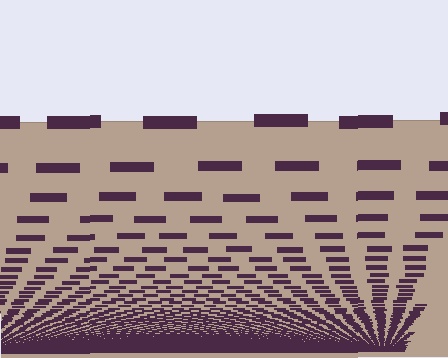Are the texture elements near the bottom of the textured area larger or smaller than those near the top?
Smaller. The gradient is inverted — elements near the bottom are smaller and denser.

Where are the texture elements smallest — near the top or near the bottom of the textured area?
Near the bottom.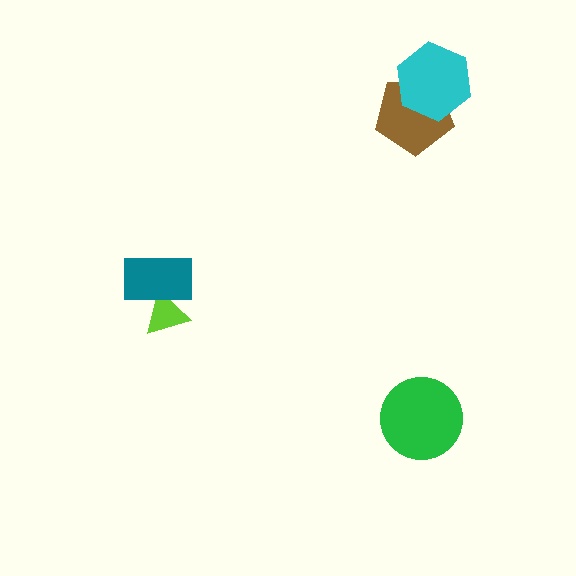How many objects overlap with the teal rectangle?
1 object overlaps with the teal rectangle.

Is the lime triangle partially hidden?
Yes, it is partially covered by another shape.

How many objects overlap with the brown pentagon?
1 object overlaps with the brown pentagon.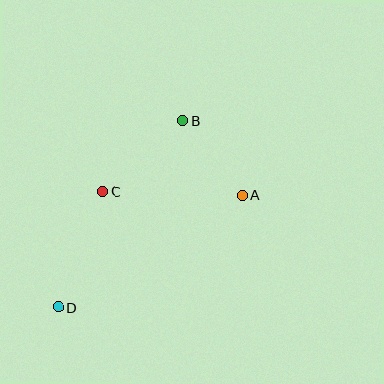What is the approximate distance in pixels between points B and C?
The distance between B and C is approximately 107 pixels.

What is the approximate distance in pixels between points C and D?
The distance between C and D is approximately 124 pixels.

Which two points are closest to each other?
Points A and B are closest to each other.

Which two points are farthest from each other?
Points B and D are farthest from each other.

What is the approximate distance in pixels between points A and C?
The distance between A and C is approximately 140 pixels.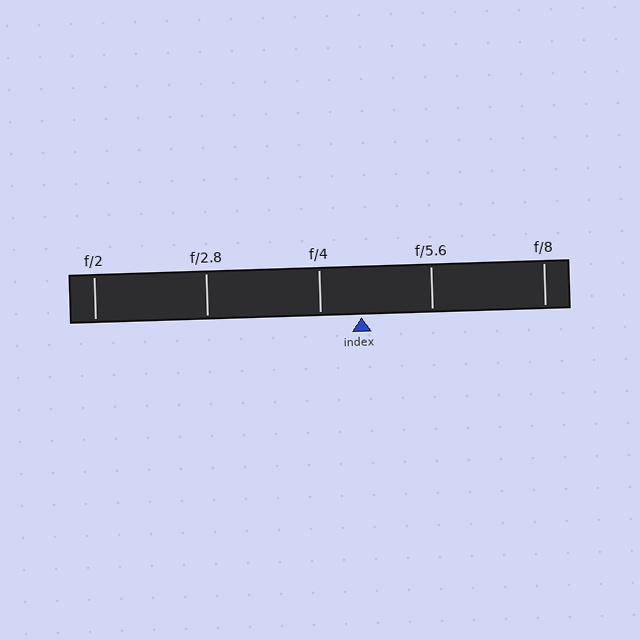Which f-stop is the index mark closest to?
The index mark is closest to f/4.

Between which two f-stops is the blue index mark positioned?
The index mark is between f/4 and f/5.6.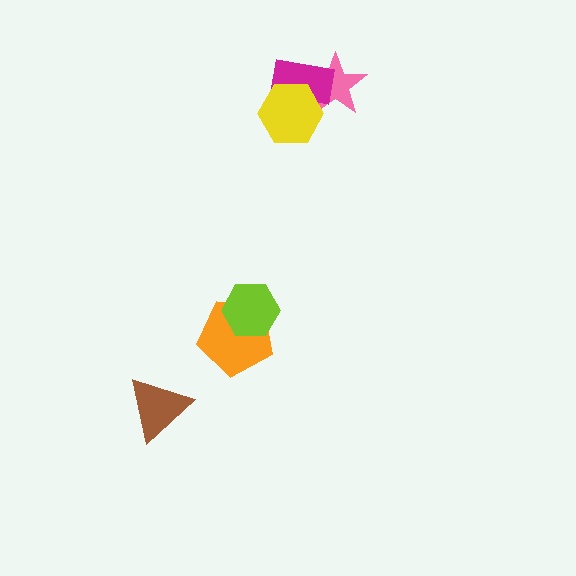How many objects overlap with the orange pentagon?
1 object overlaps with the orange pentagon.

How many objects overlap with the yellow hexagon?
2 objects overlap with the yellow hexagon.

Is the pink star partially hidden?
Yes, it is partially covered by another shape.